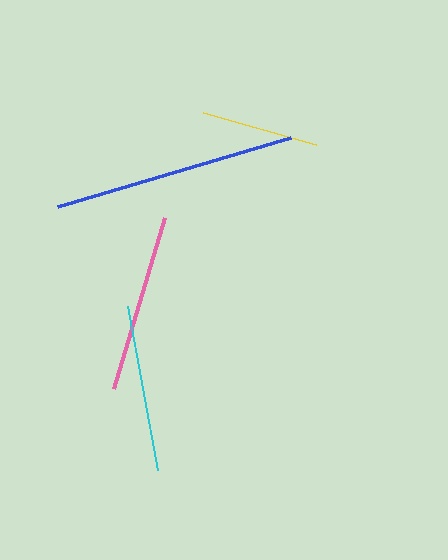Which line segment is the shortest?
The yellow line is the shortest at approximately 117 pixels.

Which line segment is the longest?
The blue line is the longest at approximately 243 pixels.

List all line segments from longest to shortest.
From longest to shortest: blue, pink, cyan, yellow.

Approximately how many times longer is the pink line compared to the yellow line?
The pink line is approximately 1.5 times the length of the yellow line.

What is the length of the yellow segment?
The yellow segment is approximately 117 pixels long.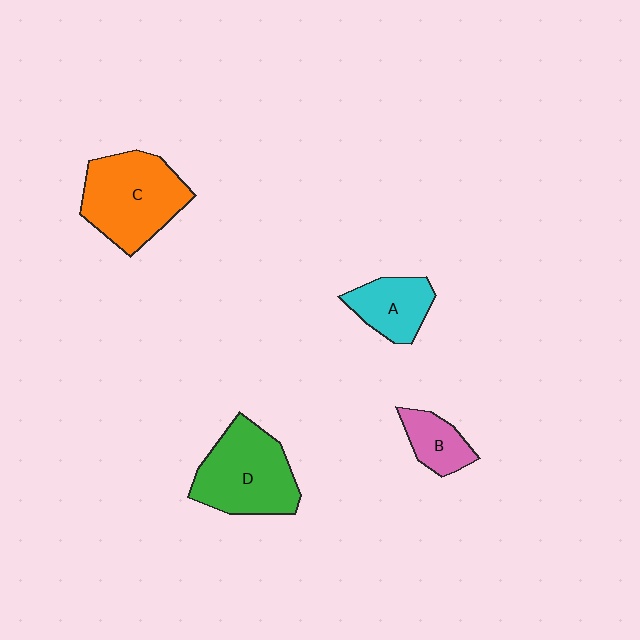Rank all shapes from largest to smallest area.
From largest to smallest: C (orange), D (green), A (cyan), B (pink).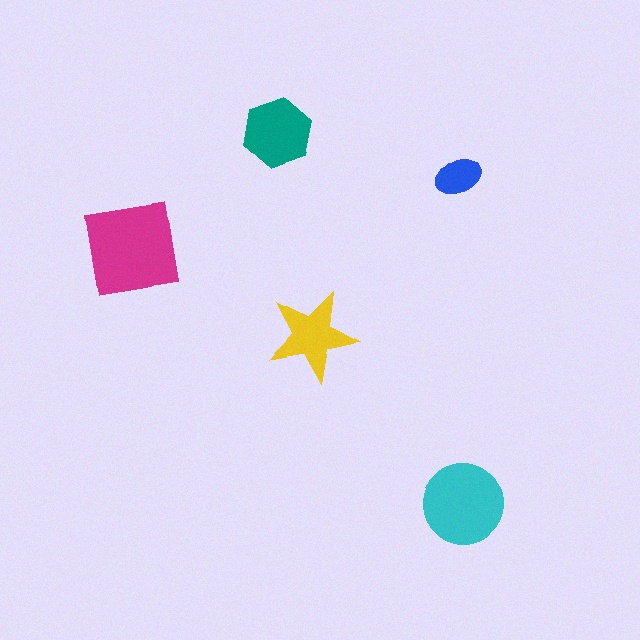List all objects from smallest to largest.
The blue ellipse, the yellow star, the teal hexagon, the cyan circle, the magenta square.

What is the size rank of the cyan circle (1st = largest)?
2nd.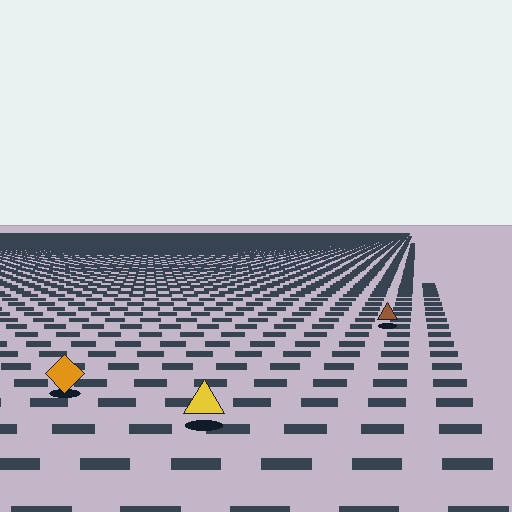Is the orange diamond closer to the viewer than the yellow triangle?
No. The yellow triangle is closer — you can tell from the texture gradient: the ground texture is coarser near it.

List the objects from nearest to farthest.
From nearest to farthest: the yellow triangle, the orange diamond, the brown triangle.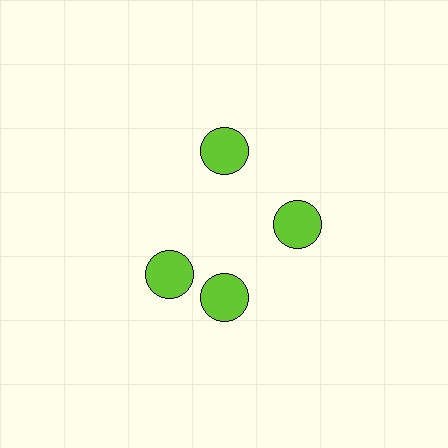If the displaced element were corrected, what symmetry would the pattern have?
It would have 4-fold rotational symmetry — the pattern would map onto itself every 90 degrees.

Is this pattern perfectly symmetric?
No. The 4 lime circles are arranged in a ring, but one element near the 9 o'clock position is rotated out of alignment along the ring, breaking the 4-fold rotational symmetry.